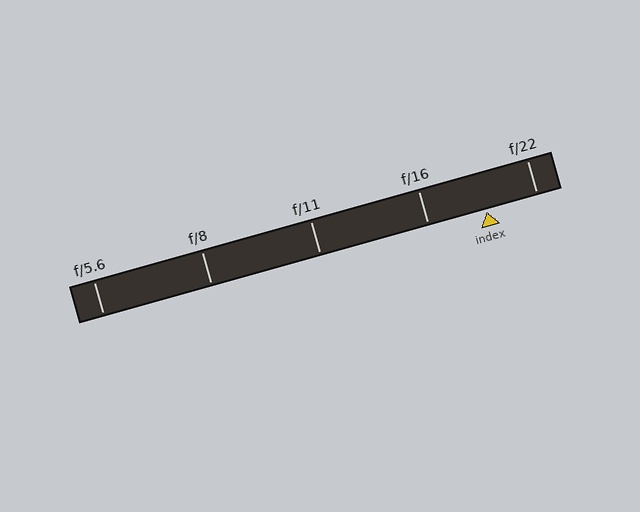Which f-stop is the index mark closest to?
The index mark is closest to f/22.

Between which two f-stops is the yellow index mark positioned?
The index mark is between f/16 and f/22.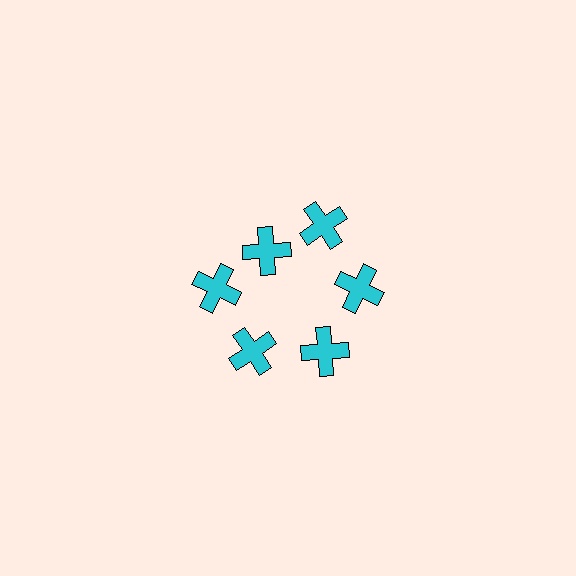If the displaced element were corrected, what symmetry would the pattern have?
It would have 6-fold rotational symmetry — the pattern would map onto itself every 60 degrees.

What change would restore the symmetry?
The symmetry would be restored by moving it outward, back onto the ring so that all 6 crosses sit at equal angles and equal distance from the center.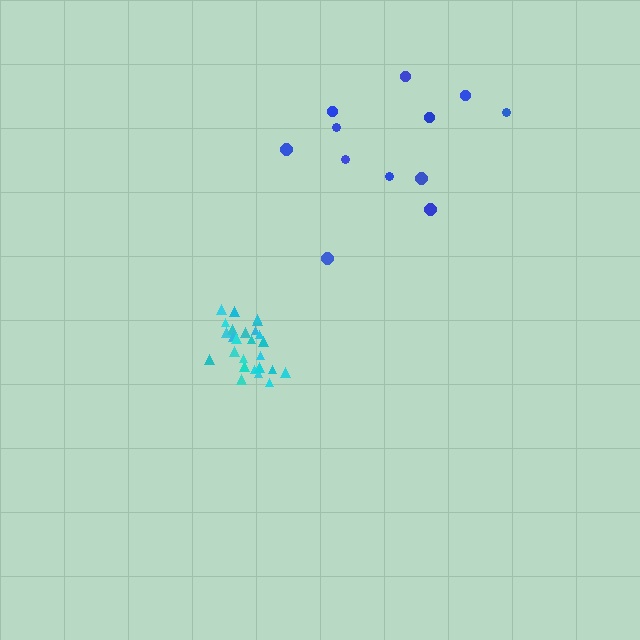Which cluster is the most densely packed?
Cyan.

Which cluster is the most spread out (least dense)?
Blue.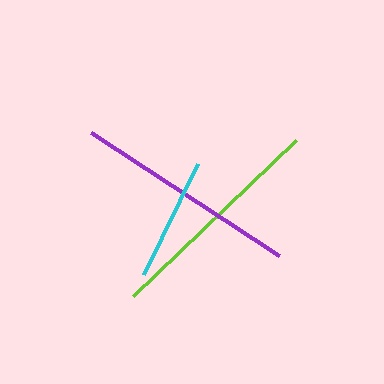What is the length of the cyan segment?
The cyan segment is approximately 123 pixels long.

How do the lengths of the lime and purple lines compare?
The lime and purple lines are approximately the same length.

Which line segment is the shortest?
The cyan line is the shortest at approximately 123 pixels.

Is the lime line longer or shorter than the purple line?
The lime line is longer than the purple line.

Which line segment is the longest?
The lime line is the longest at approximately 225 pixels.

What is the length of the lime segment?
The lime segment is approximately 225 pixels long.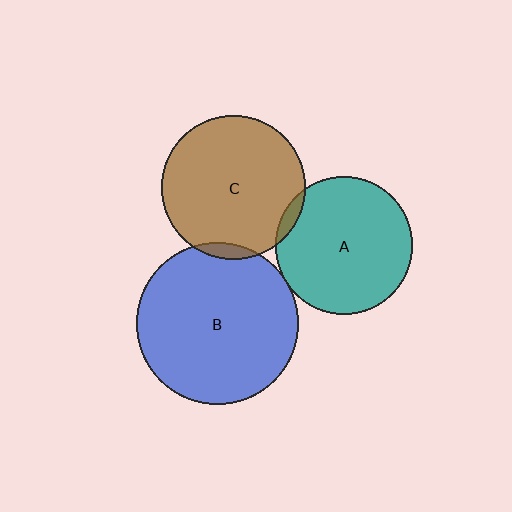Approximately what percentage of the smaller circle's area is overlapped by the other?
Approximately 5%.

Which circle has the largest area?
Circle B (blue).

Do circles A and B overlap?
Yes.